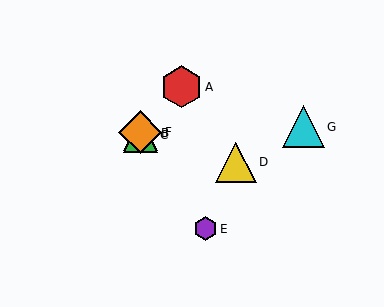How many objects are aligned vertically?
3 objects (B, C, F) are aligned vertically.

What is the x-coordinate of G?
Object G is at x≈303.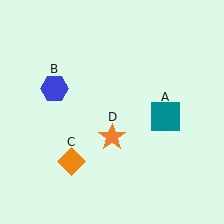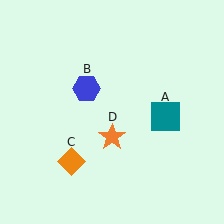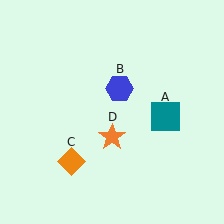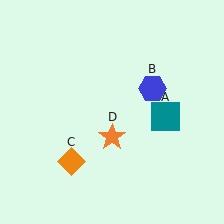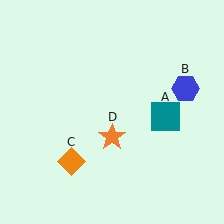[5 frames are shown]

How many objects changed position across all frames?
1 object changed position: blue hexagon (object B).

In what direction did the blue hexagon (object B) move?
The blue hexagon (object B) moved right.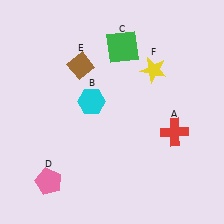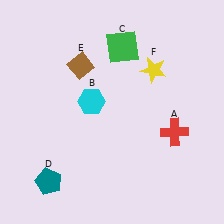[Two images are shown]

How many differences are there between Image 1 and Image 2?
There is 1 difference between the two images.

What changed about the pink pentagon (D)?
In Image 1, D is pink. In Image 2, it changed to teal.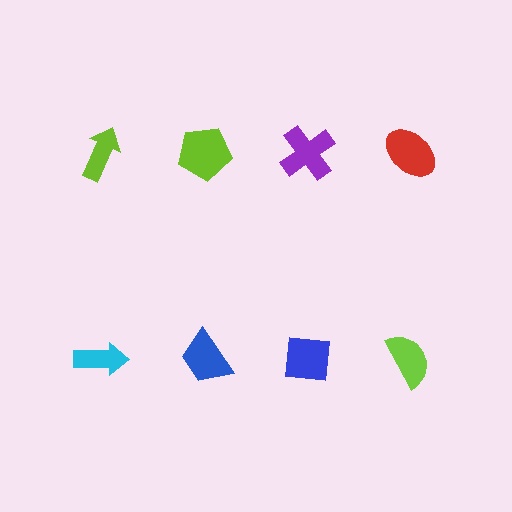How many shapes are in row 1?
4 shapes.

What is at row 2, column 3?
A blue square.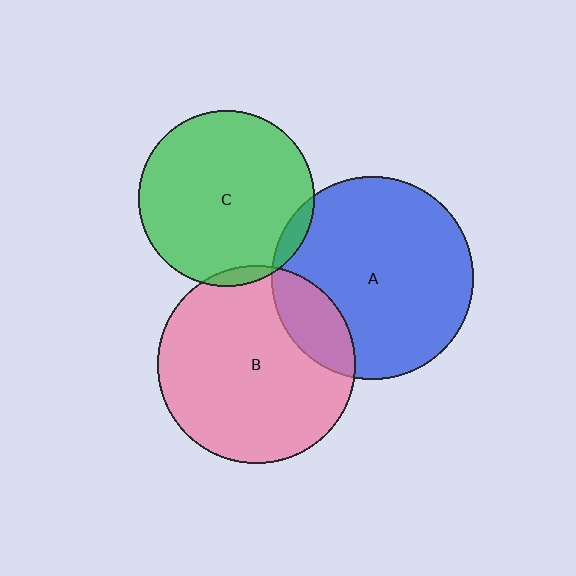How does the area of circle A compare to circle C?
Approximately 1.3 times.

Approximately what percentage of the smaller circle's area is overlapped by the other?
Approximately 15%.